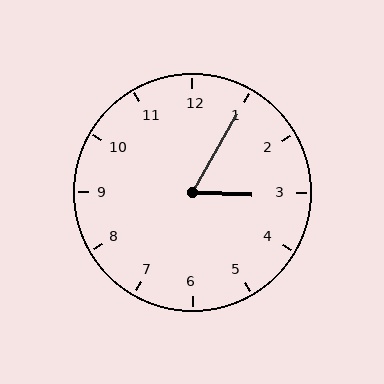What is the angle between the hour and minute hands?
Approximately 62 degrees.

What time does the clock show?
3:05.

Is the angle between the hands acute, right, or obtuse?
It is acute.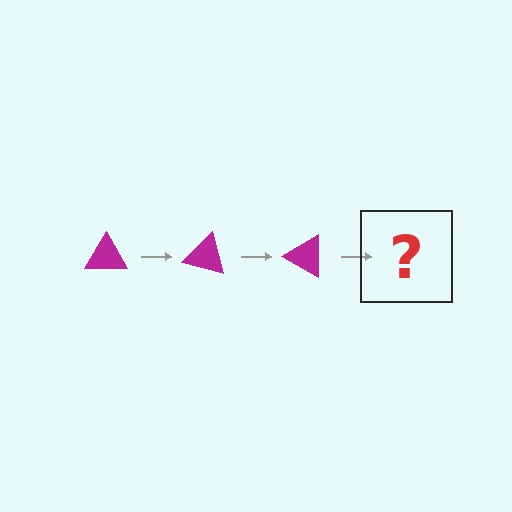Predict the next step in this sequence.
The next step is a magenta triangle rotated 45 degrees.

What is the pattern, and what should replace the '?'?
The pattern is that the triangle rotates 15 degrees each step. The '?' should be a magenta triangle rotated 45 degrees.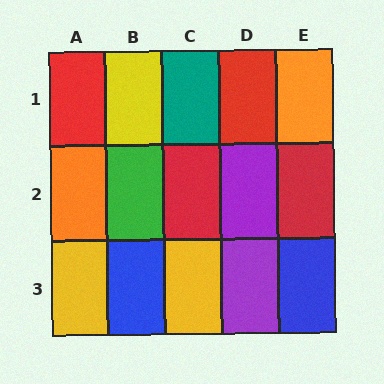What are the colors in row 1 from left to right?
Red, yellow, teal, red, orange.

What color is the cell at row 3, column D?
Purple.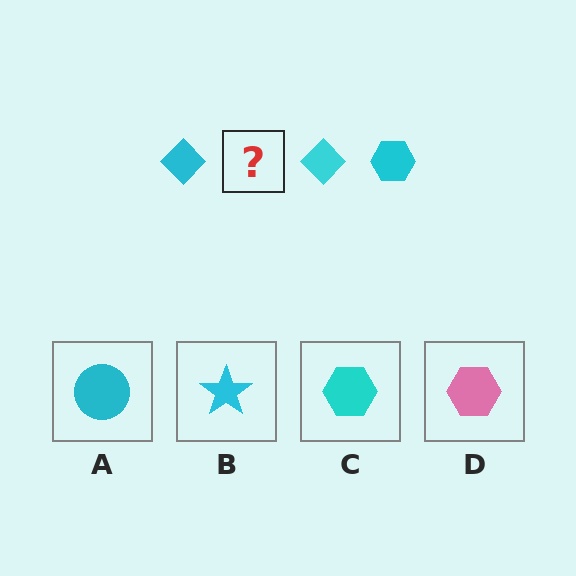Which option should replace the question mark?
Option C.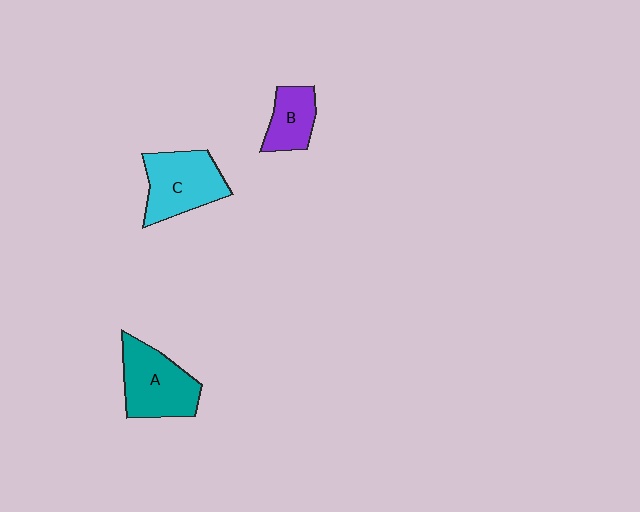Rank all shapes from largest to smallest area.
From largest to smallest: A (teal), C (cyan), B (purple).